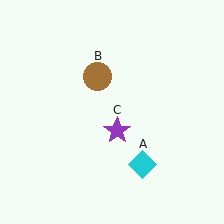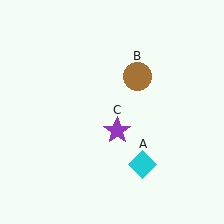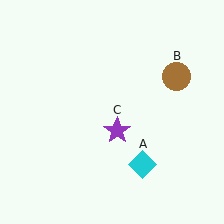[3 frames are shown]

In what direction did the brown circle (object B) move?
The brown circle (object B) moved right.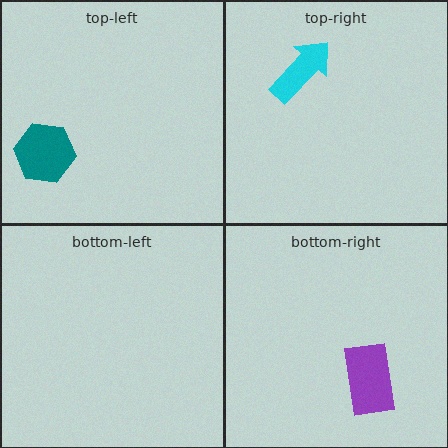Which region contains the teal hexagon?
The top-left region.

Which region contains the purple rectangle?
The bottom-right region.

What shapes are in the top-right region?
The cyan arrow.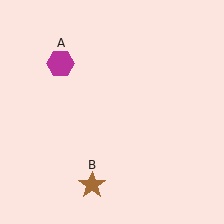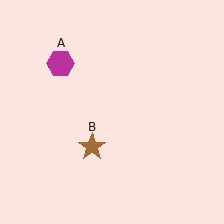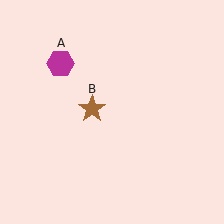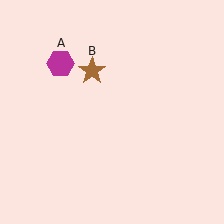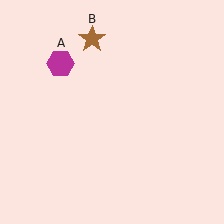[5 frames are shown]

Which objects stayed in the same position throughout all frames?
Magenta hexagon (object A) remained stationary.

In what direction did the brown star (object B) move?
The brown star (object B) moved up.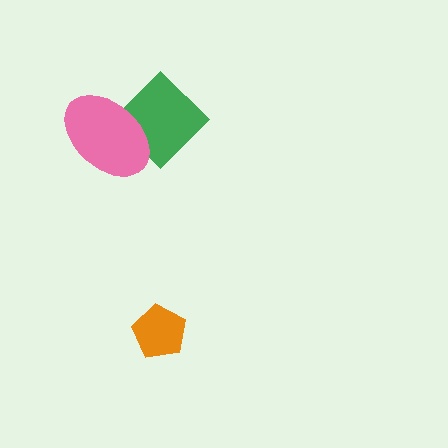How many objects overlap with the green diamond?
1 object overlaps with the green diamond.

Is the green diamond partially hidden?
Yes, it is partially covered by another shape.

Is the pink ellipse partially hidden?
No, no other shape covers it.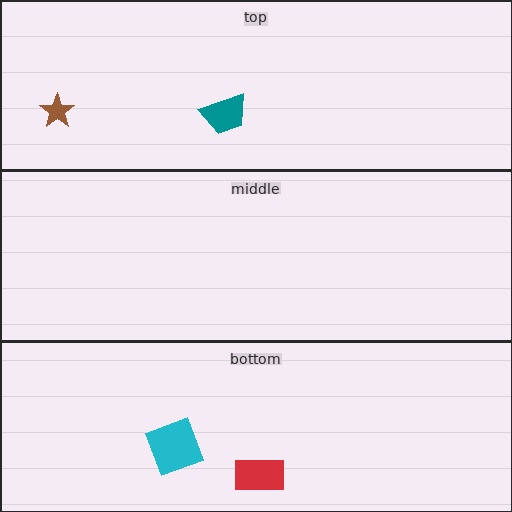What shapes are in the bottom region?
The red rectangle, the cyan square.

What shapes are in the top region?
The brown star, the teal trapezoid.